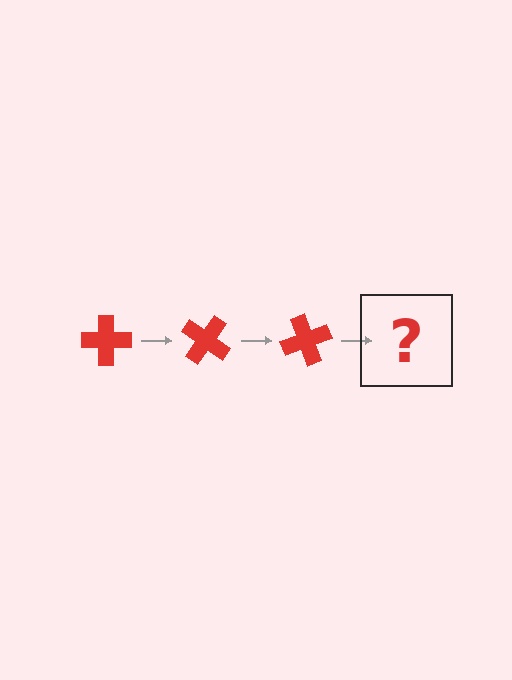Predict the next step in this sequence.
The next step is a red cross rotated 105 degrees.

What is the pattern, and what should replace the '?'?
The pattern is that the cross rotates 35 degrees each step. The '?' should be a red cross rotated 105 degrees.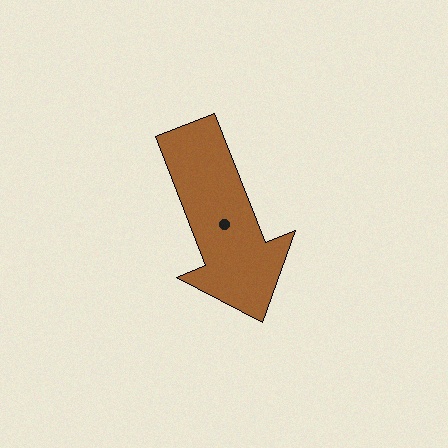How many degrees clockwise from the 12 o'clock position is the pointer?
Approximately 159 degrees.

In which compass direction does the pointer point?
South.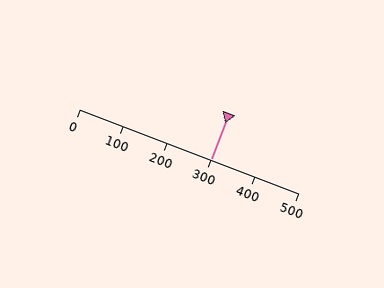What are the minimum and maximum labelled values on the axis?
The axis runs from 0 to 500.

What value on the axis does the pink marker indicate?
The marker indicates approximately 300.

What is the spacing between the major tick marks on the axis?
The major ticks are spaced 100 apart.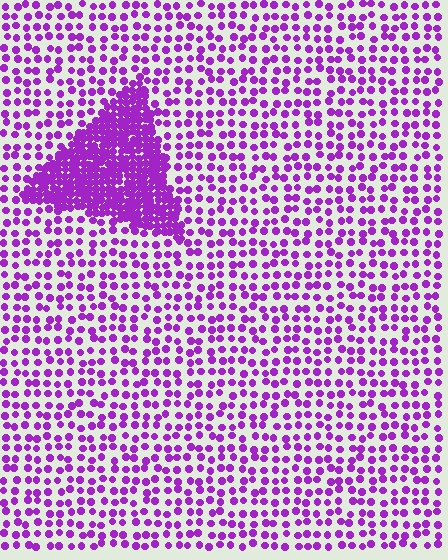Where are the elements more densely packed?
The elements are more densely packed inside the triangle boundary.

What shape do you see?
I see a triangle.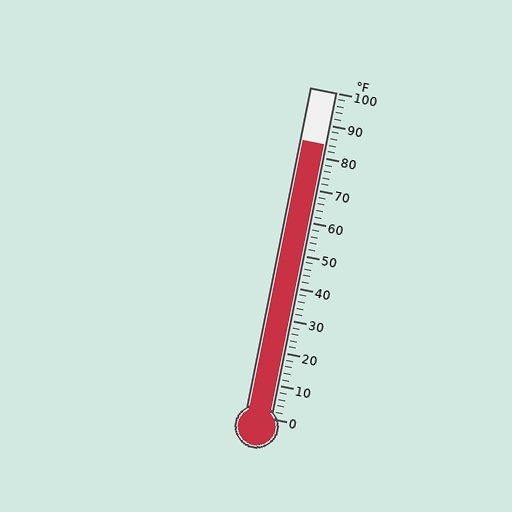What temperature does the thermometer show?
The thermometer shows approximately 84°F.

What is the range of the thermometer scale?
The thermometer scale ranges from 0°F to 100°F.